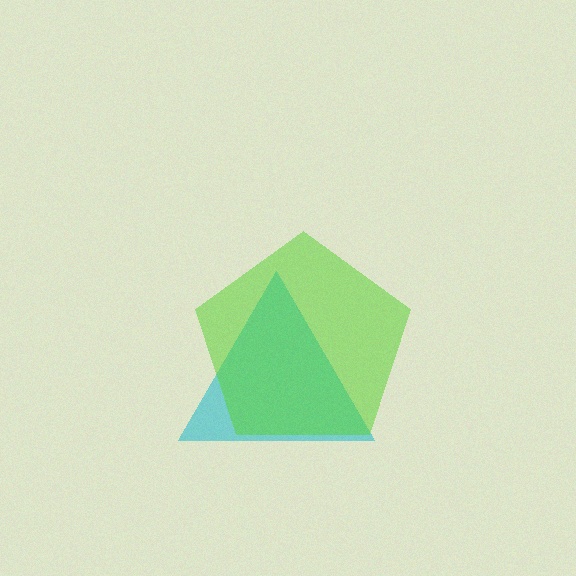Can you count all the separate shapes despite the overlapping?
Yes, there are 2 separate shapes.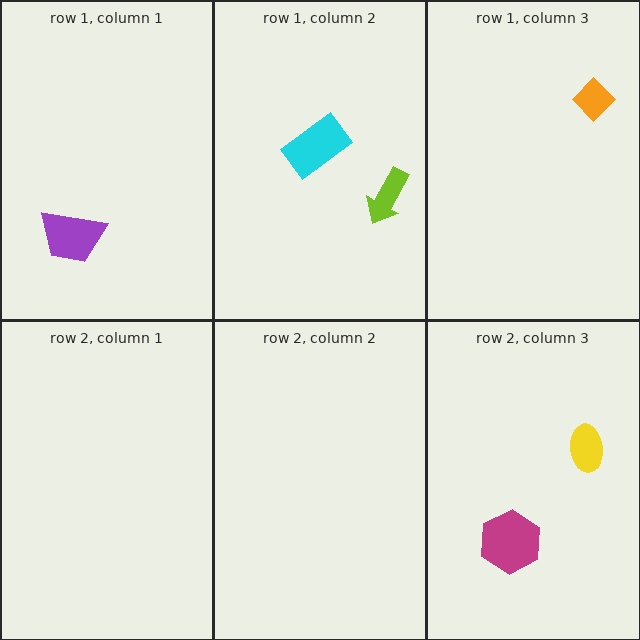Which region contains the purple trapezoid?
The row 1, column 1 region.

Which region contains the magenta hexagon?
The row 2, column 3 region.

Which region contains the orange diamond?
The row 1, column 3 region.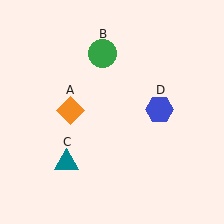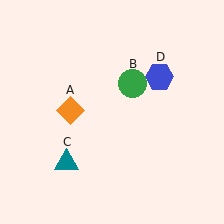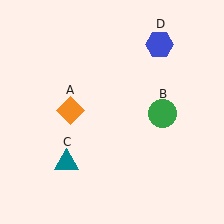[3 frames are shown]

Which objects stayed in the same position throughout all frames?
Orange diamond (object A) and teal triangle (object C) remained stationary.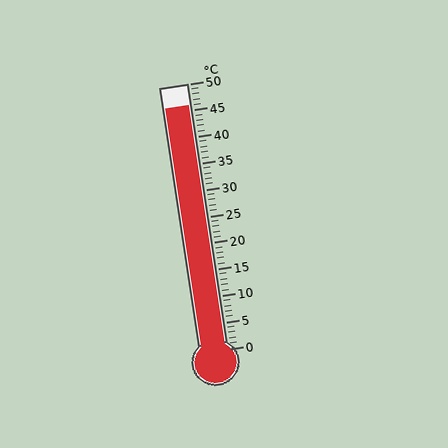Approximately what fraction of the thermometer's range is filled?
The thermometer is filled to approximately 90% of its range.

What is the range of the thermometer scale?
The thermometer scale ranges from 0°C to 50°C.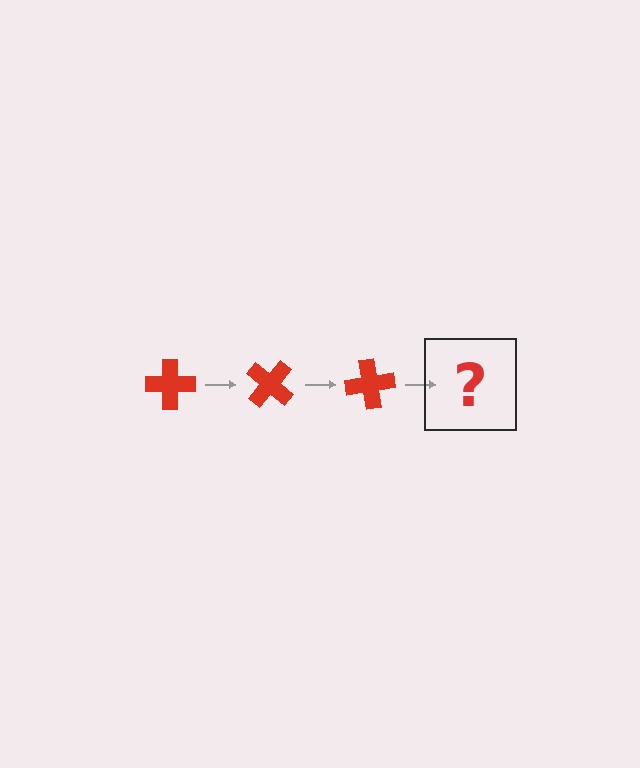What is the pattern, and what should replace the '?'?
The pattern is that the cross rotates 40 degrees each step. The '?' should be a red cross rotated 120 degrees.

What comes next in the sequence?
The next element should be a red cross rotated 120 degrees.